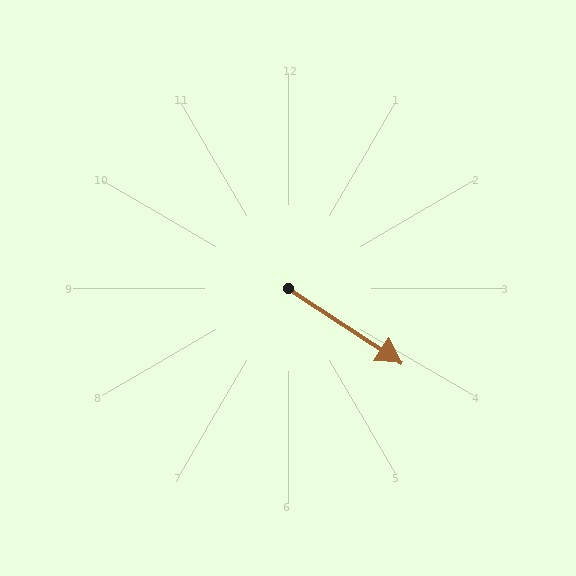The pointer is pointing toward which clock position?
Roughly 4 o'clock.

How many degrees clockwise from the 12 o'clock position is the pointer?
Approximately 123 degrees.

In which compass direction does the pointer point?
Southeast.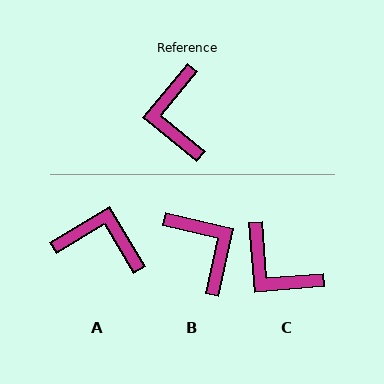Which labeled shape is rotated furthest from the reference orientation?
B, about 153 degrees away.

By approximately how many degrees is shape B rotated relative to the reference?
Approximately 153 degrees clockwise.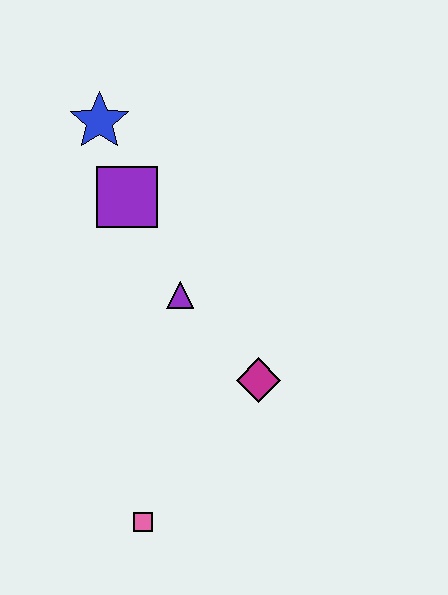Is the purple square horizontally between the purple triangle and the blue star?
Yes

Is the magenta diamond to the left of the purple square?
No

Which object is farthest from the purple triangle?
The pink square is farthest from the purple triangle.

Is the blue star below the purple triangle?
No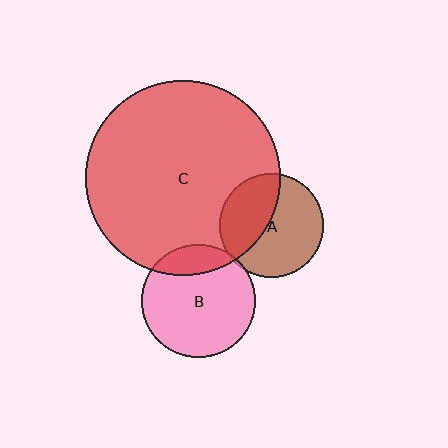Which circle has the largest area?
Circle C (red).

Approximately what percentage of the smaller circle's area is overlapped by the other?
Approximately 20%.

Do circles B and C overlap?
Yes.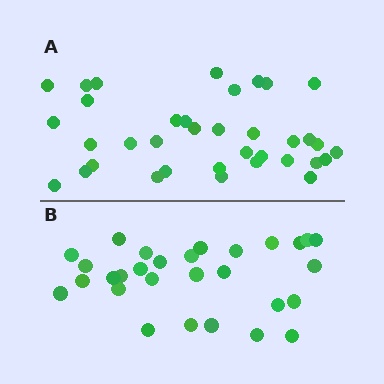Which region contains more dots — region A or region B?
Region A (the top region) has more dots.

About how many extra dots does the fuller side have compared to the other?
Region A has roughly 8 or so more dots than region B.